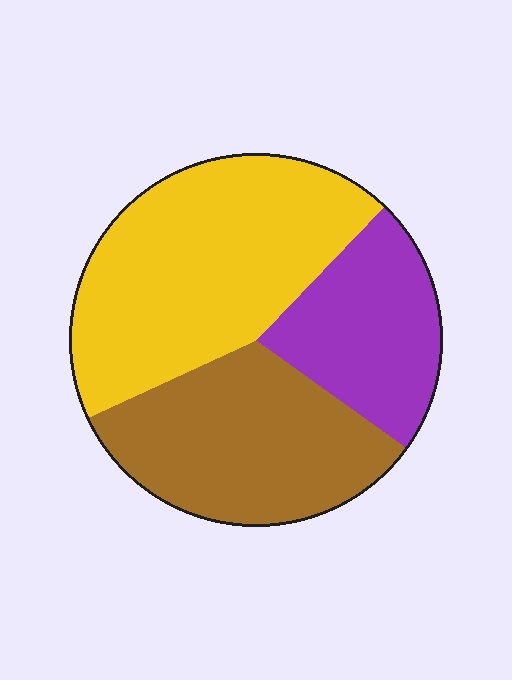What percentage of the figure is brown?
Brown covers about 35% of the figure.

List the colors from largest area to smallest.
From largest to smallest: yellow, brown, purple.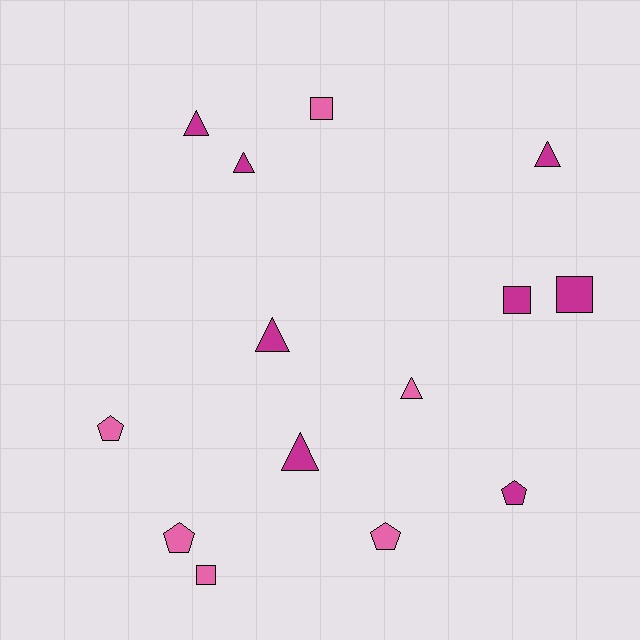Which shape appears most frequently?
Triangle, with 6 objects.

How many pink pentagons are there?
There are 3 pink pentagons.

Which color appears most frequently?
Magenta, with 8 objects.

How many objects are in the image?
There are 14 objects.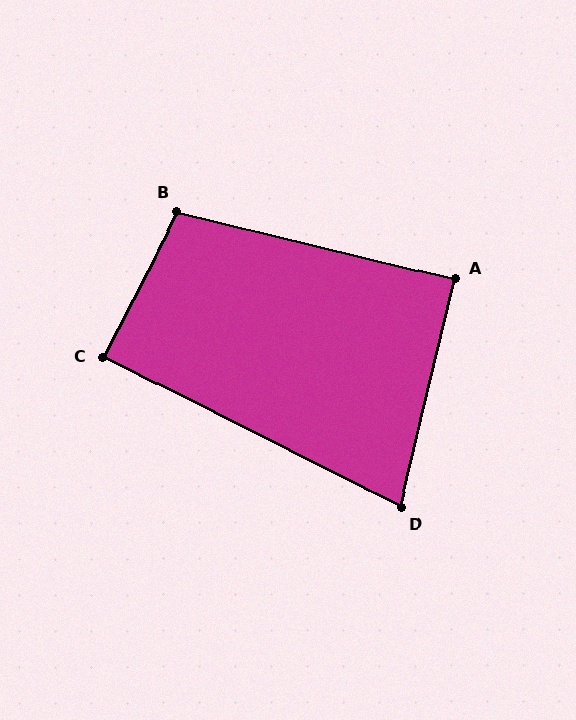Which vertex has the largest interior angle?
B, at approximately 103 degrees.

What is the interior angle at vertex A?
Approximately 90 degrees (approximately right).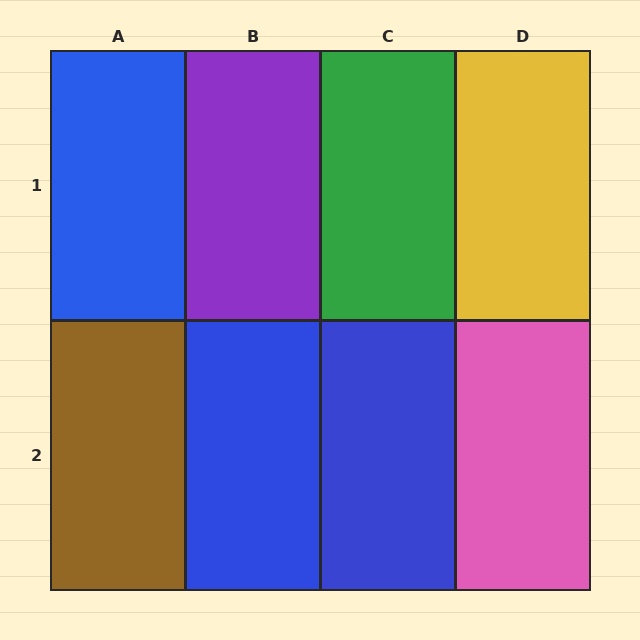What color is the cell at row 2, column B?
Blue.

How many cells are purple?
1 cell is purple.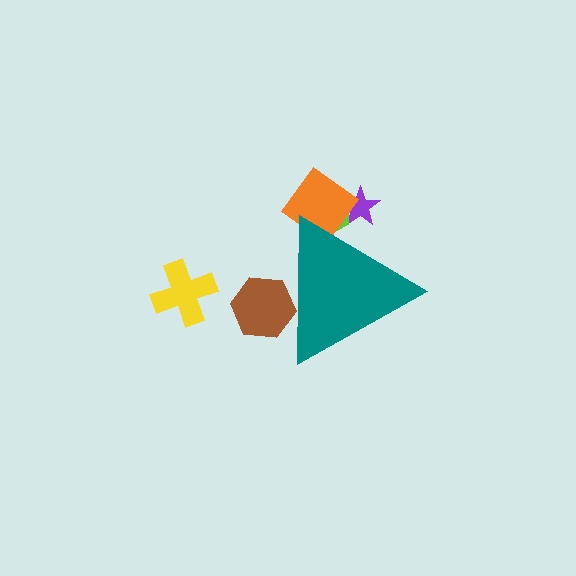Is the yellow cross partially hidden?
No, the yellow cross is fully visible.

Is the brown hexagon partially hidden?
Yes, the brown hexagon is partially hidden behind the teal triangle.